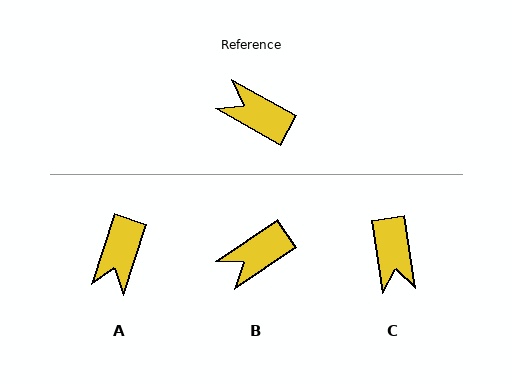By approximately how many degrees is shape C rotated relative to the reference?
Approximately 127 degrees counter-clockwise.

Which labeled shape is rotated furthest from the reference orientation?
C, about 127 degrees away.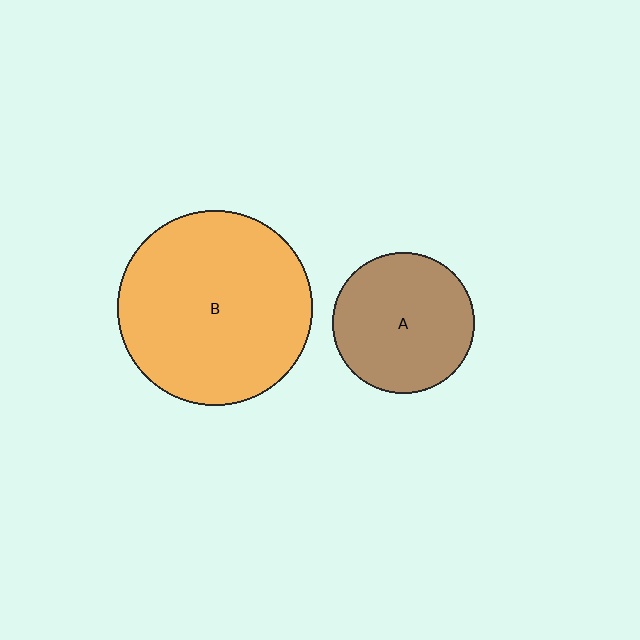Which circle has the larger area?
Circle B (orange).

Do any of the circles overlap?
No, none of the circles overlap.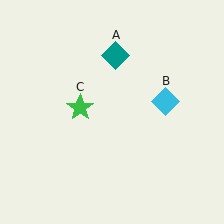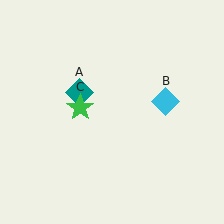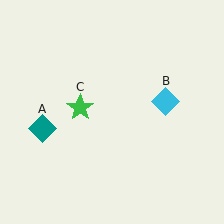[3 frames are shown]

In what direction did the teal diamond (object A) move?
The teal diamond (object A) moved down and to the left.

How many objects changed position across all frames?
1 object changed position: teal diamond (object A).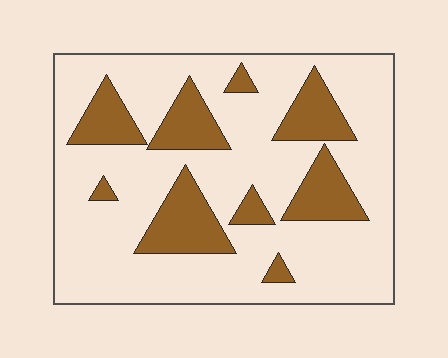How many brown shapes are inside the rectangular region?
9.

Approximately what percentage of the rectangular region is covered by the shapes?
Approximately 25%.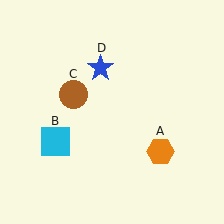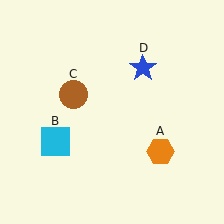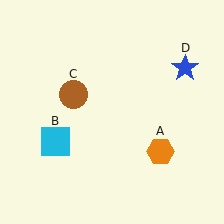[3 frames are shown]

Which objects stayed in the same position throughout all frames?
Orange hexagon (object A) and cyan square (object B) and brown circle (object C) remained stationary.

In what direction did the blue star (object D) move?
The blue star (object D) moved right.